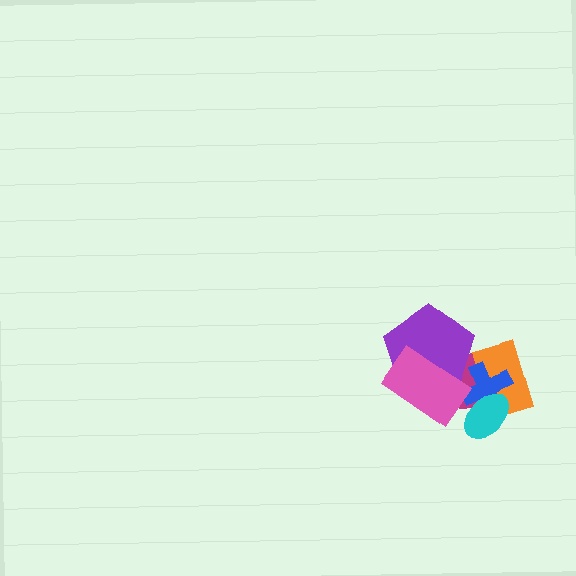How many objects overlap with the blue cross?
3 objects overlap with the blue cross.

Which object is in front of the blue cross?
The cyan ellipse is in front of the blue cross.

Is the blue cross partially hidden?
Yes, it is partially covered by another shape.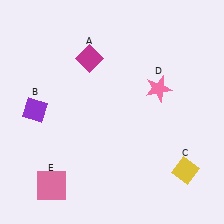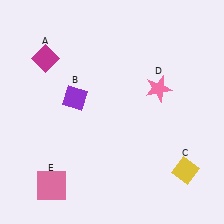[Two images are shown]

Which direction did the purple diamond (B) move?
The purple diamond (B) moved right.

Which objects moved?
The objects that moved are: the magenta diamond (A), the purple diamond (B).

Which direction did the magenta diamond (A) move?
The magenta diamond (A) moved left.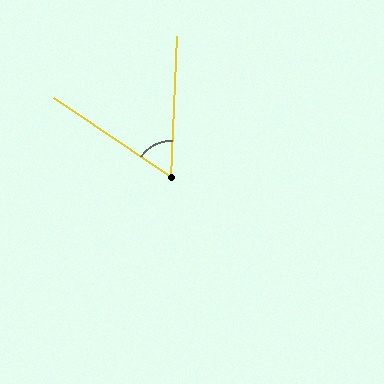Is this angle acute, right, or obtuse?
It is acute.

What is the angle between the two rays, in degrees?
Approximately 58 degrees.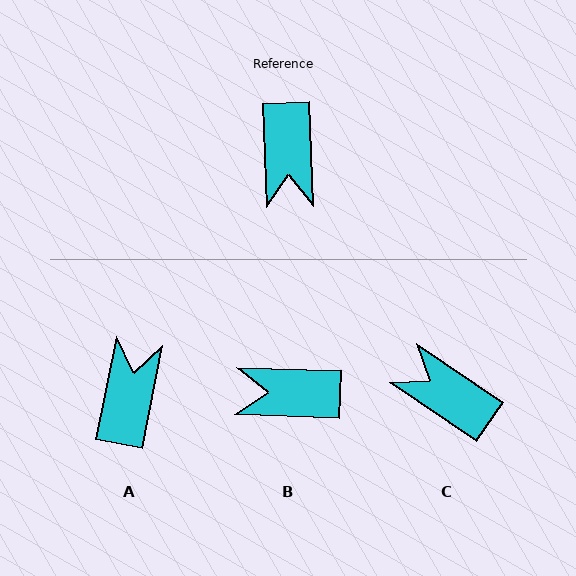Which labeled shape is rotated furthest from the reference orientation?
A, about 167 degrees away.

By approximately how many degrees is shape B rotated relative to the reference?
Approximately 94 degrees clockwise.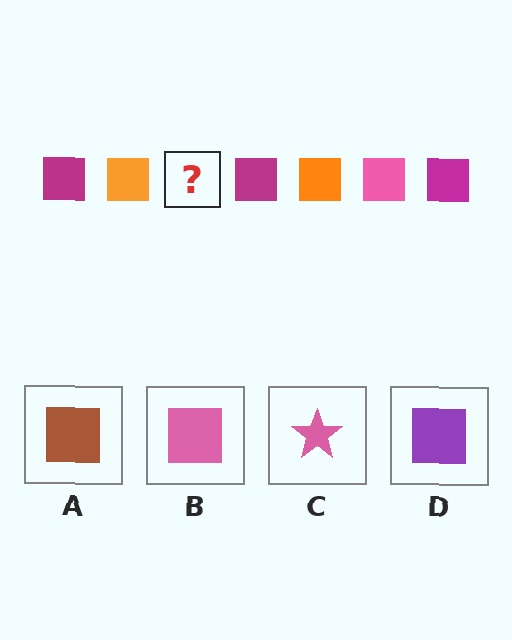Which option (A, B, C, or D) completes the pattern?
B.